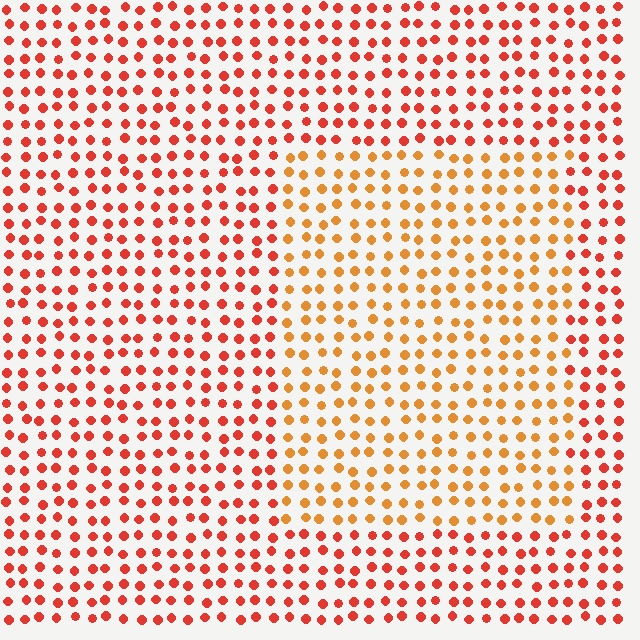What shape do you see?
I see a rectangle.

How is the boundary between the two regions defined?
The boundary is defined purely by a slight shift in hue (about 29 degrees). Spacing, size, and orientation are identical on both sides.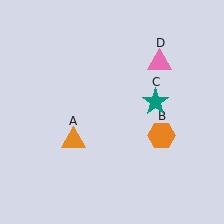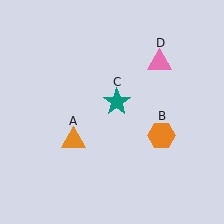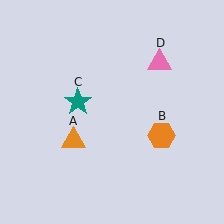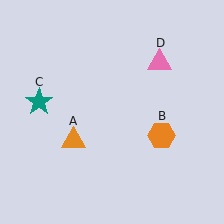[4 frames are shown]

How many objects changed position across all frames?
1 object changed position: teal star (object C).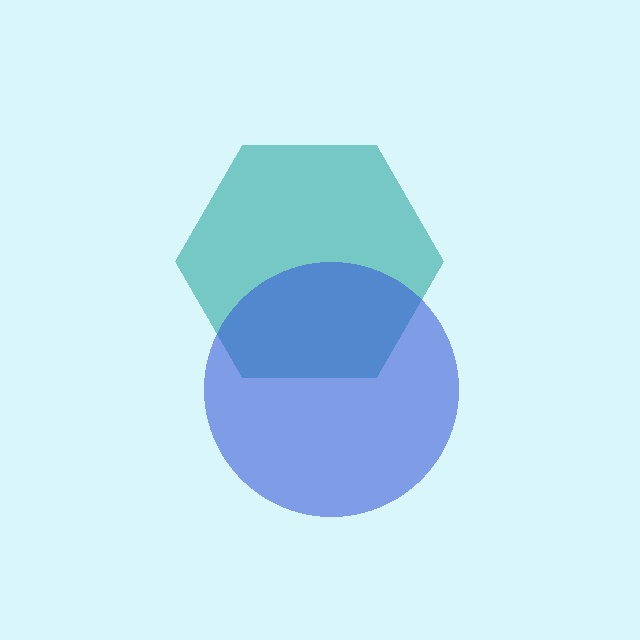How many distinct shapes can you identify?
There are 2 distinct shapes: a teal hexagon, a blue circle.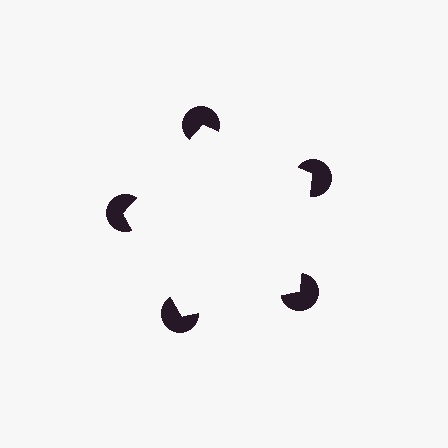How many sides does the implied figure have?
5 sides.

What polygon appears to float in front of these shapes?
An illusory pentagon — its edges are inferred from the aligned wedge cuts in the pac-man discs, not physically drawn.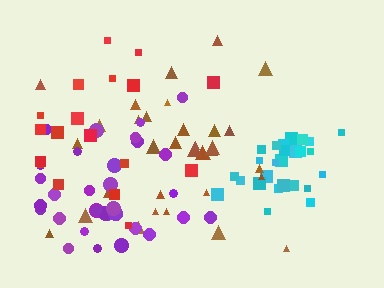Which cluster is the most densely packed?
Cyan.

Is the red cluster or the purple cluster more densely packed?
Purple.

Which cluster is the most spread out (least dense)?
Red.